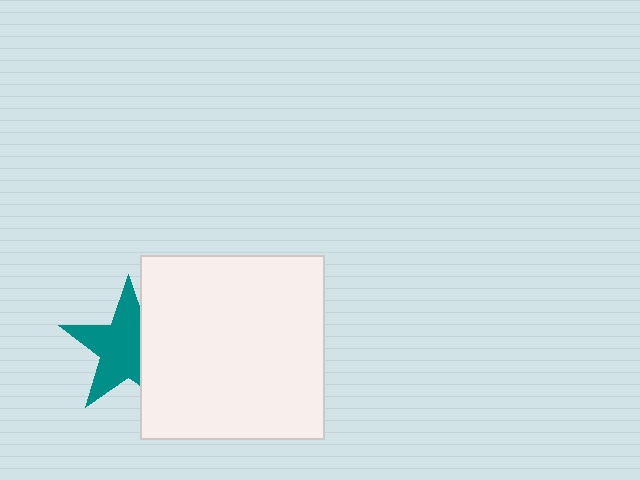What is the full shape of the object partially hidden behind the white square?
The partially hidden object is a teal star.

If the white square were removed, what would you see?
You would see the complete teal star.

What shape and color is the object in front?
The object in front is a white square.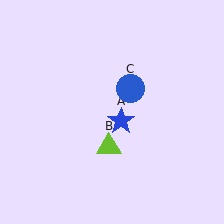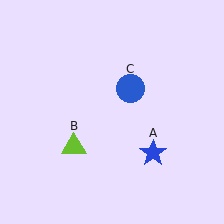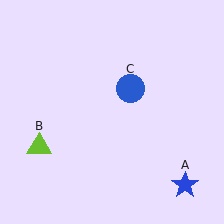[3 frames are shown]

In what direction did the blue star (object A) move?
The blue star (object A) moved down and to the right.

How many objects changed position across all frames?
2 objects changed position: blue star (object A), lime triangle (object B).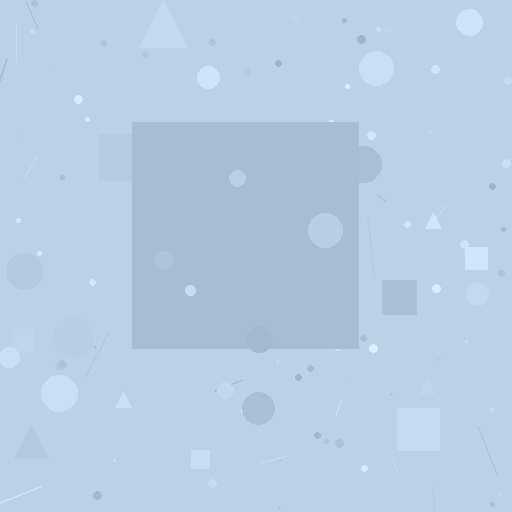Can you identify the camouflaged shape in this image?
The camouflaged shape is a square.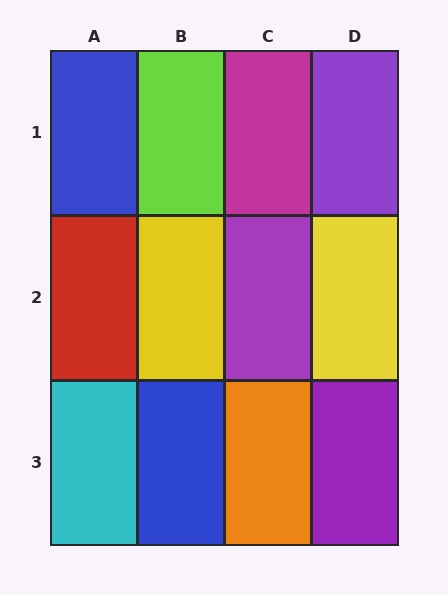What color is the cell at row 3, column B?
Blue.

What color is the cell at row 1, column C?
Magenta.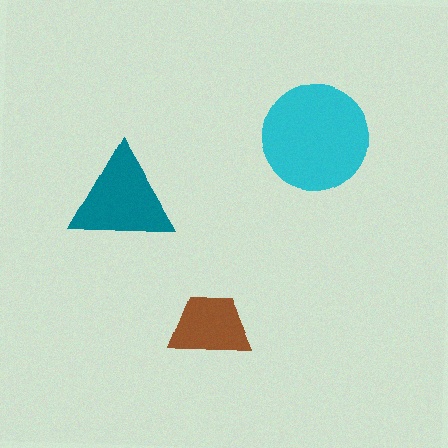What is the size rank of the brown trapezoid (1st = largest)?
3rd.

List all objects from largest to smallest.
The cyan circle, the teal triangle, the brown trapezoid.